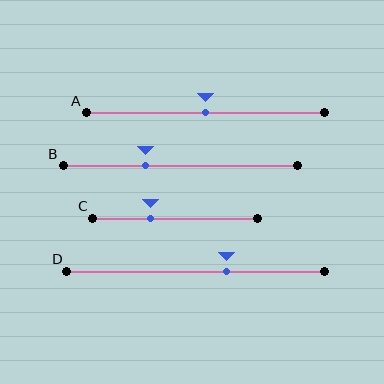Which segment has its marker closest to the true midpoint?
Segment A has its marker closest to the true midpoint.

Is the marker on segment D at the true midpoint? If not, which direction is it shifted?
No, the marker on segment D is shifted to the right by about 12% of the segment length.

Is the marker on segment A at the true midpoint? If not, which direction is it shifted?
Yes, the marker on segment A is at the true midpoint.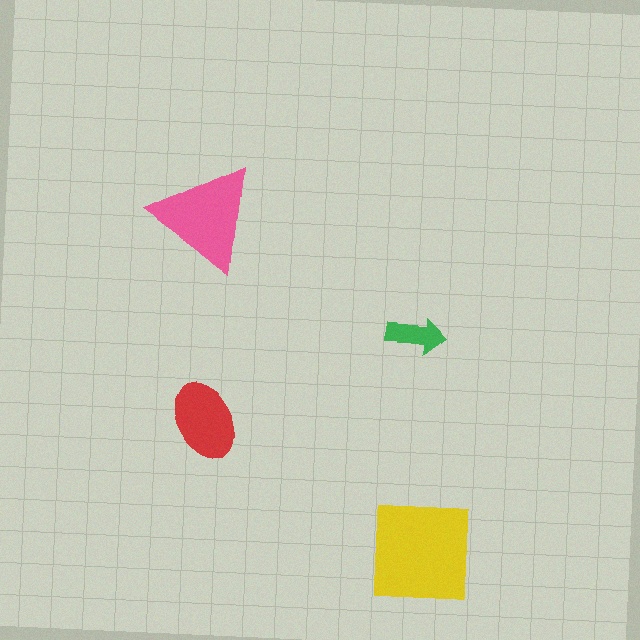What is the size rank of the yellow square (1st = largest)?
1st.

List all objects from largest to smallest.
The yellow square, the pink triangle, the red ellipse, the green arrow.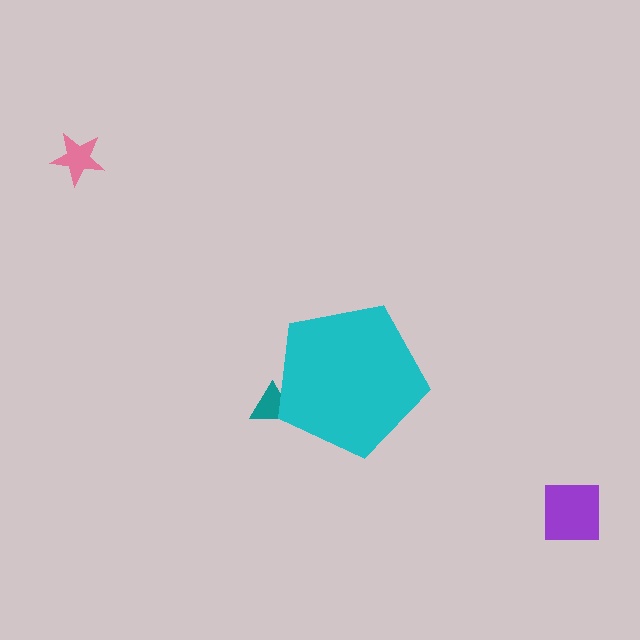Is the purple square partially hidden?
No, the purple square is fully visible.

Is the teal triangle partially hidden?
Yes, the teal triangle is partially hidden behind the cyan pentagon.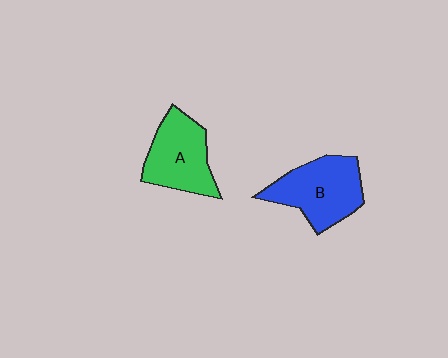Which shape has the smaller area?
Shape A (green).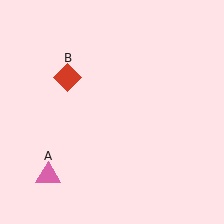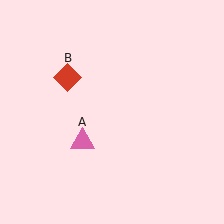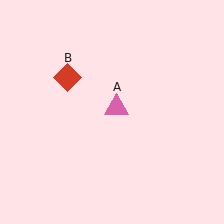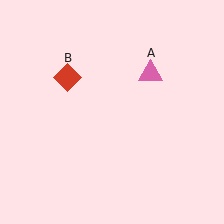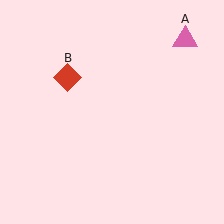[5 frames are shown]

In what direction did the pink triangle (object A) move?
The pink triangle (object A) moved up and to the right.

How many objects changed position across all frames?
1 object changed position: pink triangle (object A).